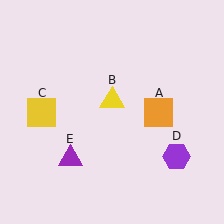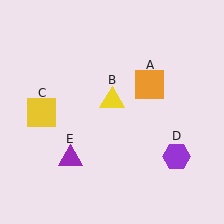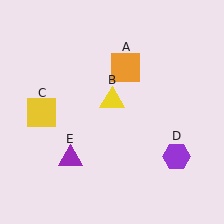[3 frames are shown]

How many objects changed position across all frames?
1 object changed position: orange square (object A).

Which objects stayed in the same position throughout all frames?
Yellow triangle (object B) and yellow square (object C) and purple hexagon (object D) and purple triangle (object E) remained stationary.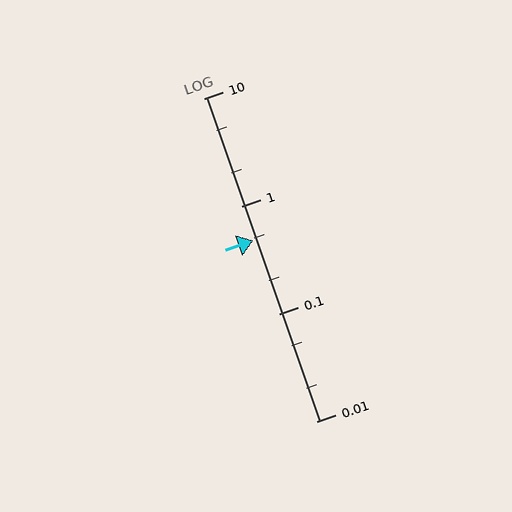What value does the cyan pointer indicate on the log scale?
The pointer indicates approximately 0.48.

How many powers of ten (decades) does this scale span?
The scale spans 3 decades, from 0.01 to 10.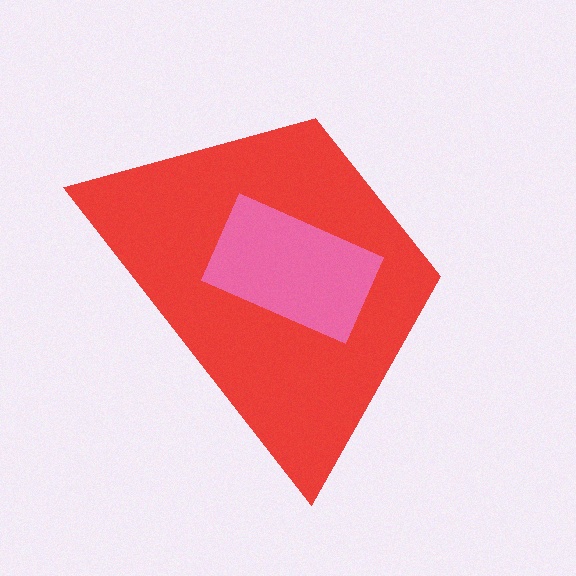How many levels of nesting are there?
2.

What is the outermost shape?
The red trapezoid.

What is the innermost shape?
The pink rectangle.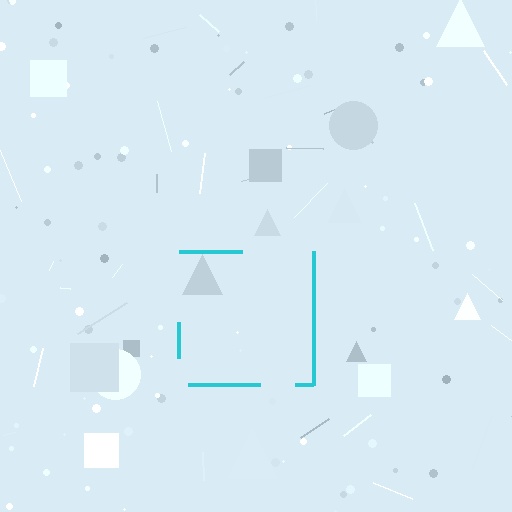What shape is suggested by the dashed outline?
The dashed outline suggests a square.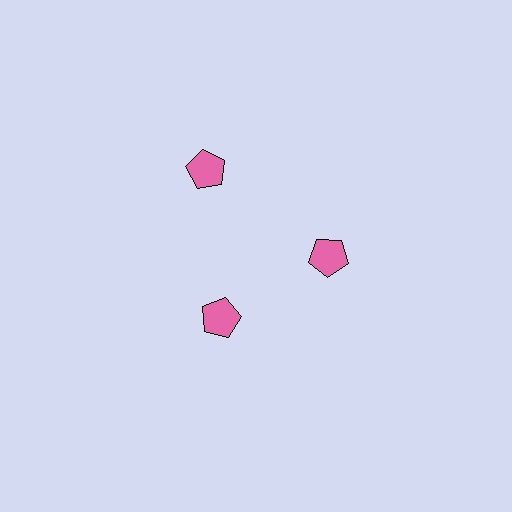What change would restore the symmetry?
The symmetry would be restored by moving it inward, back onto the ring so that all 3 pentagons sit at equal angles and equal distance from the center.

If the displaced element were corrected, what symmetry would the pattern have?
It would have 3-fold rotational symmetry — the pattern would map onto itself every 120 degrees.